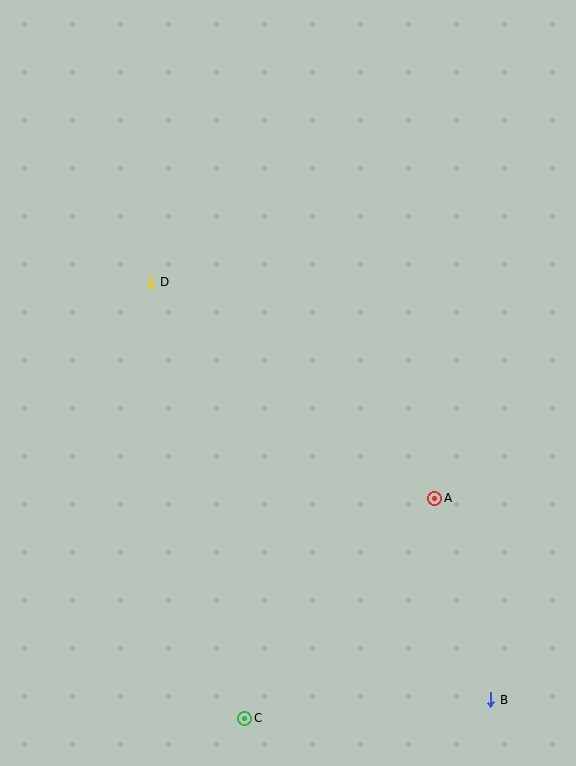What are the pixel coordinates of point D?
Point D is at (151, 282).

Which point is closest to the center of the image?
Point D at (151, 282) is closest to the center.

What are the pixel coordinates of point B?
Point B is at (491, 700).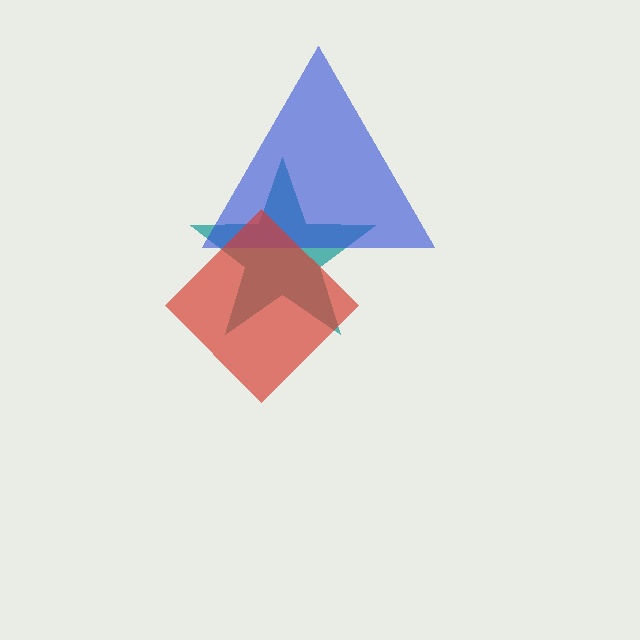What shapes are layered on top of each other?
The layered shapes are: a teal star, a blue triangle, a red diamond.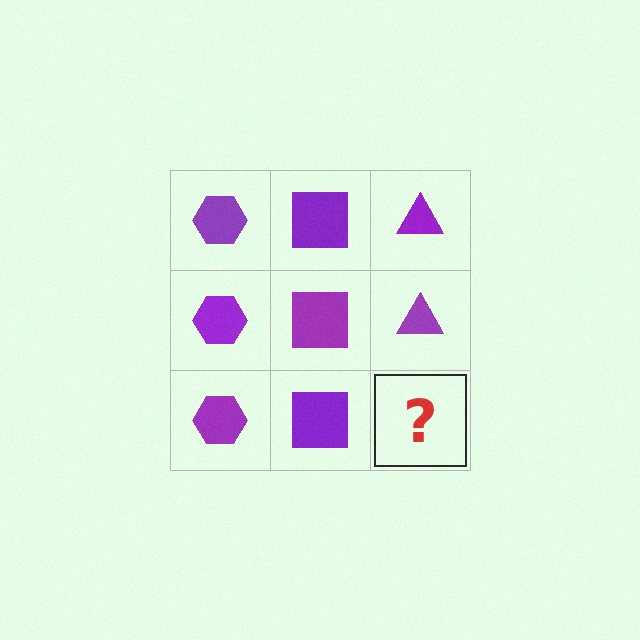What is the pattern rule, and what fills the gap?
The rule is that each column has a consistent shape. The gap should be filled with a purple triangle.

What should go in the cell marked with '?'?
The missing cell should contain a purple triangle.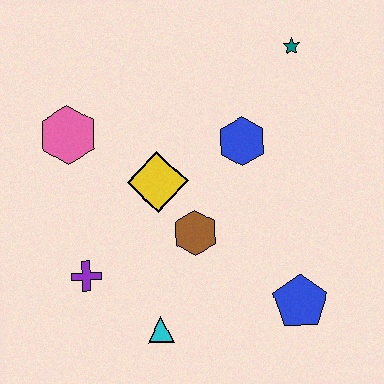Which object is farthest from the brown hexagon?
The teal star is farthest from the brown hexagon.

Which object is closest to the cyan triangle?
The purple cross is closest to the cyan triangle.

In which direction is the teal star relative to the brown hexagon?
The teal star is above the brown hexagon.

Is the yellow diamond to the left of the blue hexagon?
Yes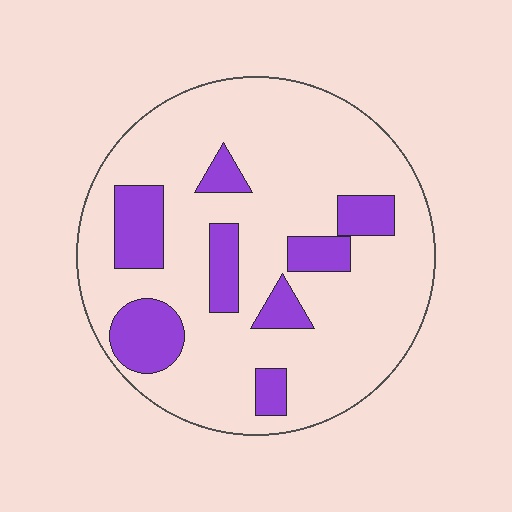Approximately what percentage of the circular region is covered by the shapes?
Approximately 20%.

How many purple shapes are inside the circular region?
8.